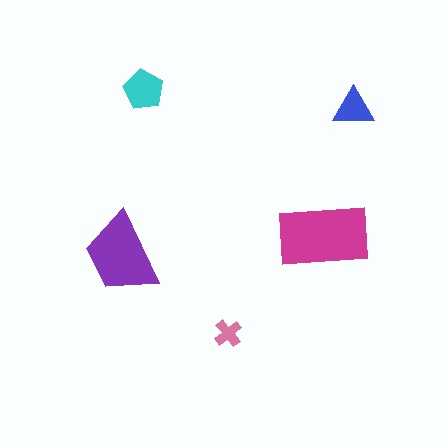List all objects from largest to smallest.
The magenta rectangle, the purple trapezoid, the cyan pentagon, the blue triangle, the pink cross.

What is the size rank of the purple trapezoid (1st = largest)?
2nd.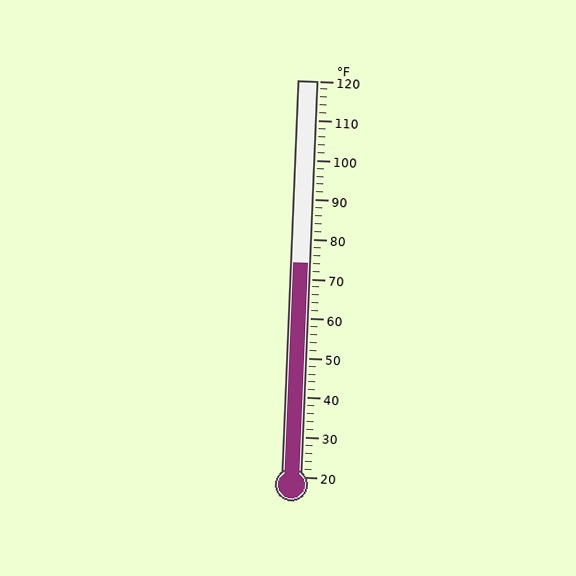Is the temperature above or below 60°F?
The temperature is above 60°F.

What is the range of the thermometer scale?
The thermometer scale ranges from 20°F to 120°F.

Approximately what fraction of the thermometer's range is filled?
The thermometer is filled to approximately 55% of its range.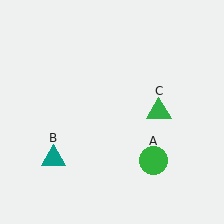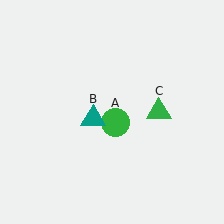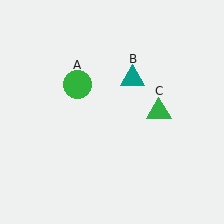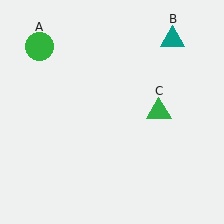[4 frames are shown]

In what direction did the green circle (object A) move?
The green circle (object A) moved up and to the left.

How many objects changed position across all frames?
2 objects changed position: green circle (object A), teal triangle (object B).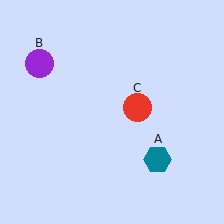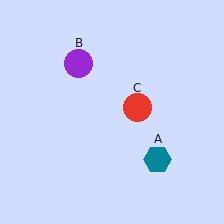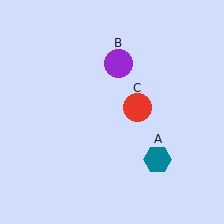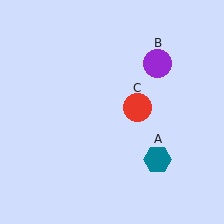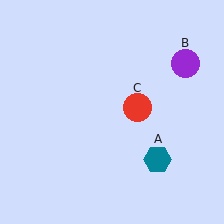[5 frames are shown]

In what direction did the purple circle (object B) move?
The purple circle (object B) moved right.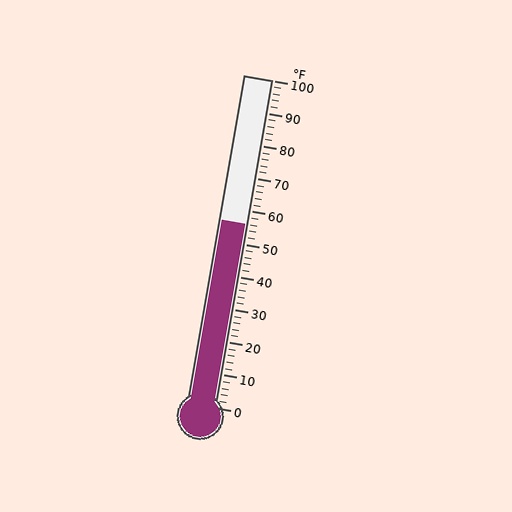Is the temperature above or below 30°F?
The temperature is above 30°F.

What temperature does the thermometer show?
The thermometer shows approximately 56°F.